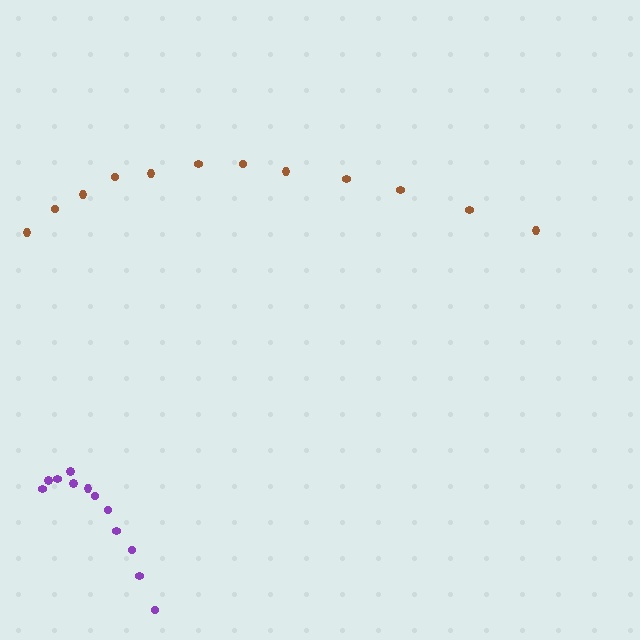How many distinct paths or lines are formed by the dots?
There are 2 distinct paths.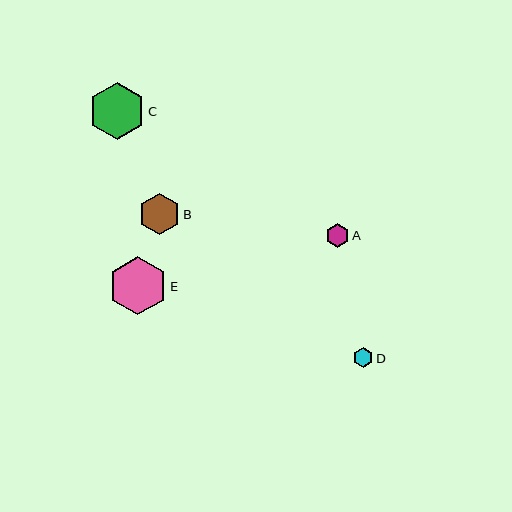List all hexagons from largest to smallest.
From largest to smallest: E, C, B, A, D.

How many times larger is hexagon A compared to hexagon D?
Hexagon A is approximately 1.2 times the size of hexagon D.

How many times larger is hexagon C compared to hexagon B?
Hexagon C is approximately 1.4 times the size of hexagon B.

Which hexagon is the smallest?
Hexagon D is the smallest with a size of approximately 20 pixels.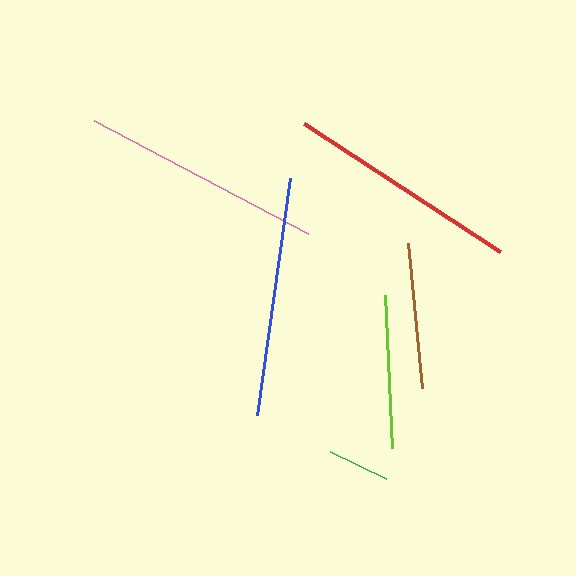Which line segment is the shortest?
The green line is the shortest at approximately 62 pixels.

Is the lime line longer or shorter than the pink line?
The pink line is longer than the lime line.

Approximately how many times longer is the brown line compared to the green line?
The brown line is approximately 2.4 times the length of the green line.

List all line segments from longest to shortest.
From longest to shortest: pink, blue, red, lime, brown, green.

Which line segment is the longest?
The pink line is the longest at approximately 242 pixels.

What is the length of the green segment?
The green segment is approximately 62 pixels long.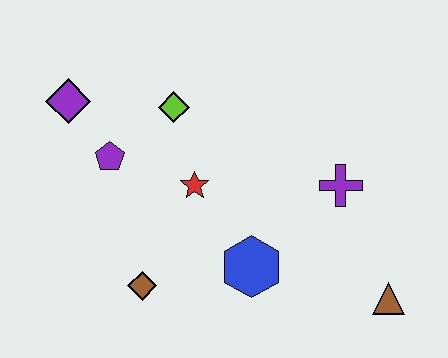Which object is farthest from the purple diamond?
The brown triangle is farthest from the purple diamond.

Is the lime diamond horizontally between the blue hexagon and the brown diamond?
Yes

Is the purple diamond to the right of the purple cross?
No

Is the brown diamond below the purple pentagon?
Yes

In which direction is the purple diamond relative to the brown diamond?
The purple diamond is above the brown diamond.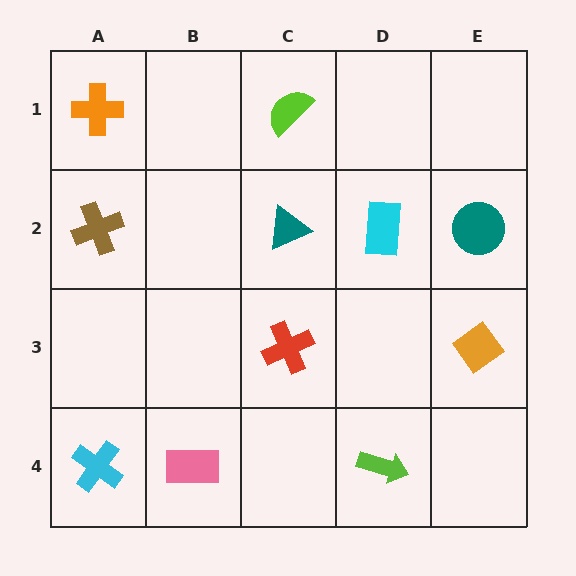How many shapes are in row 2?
4 shapes.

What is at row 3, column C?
A red cross.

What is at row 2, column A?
A brown cross.